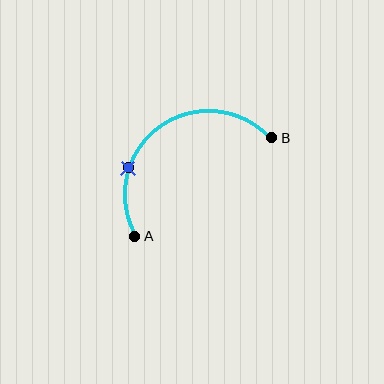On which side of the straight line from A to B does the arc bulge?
The arc bulges above and to the left of the straight line connecting A and B.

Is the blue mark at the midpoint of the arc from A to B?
No. The blue mark lies on the arc but is closer to endpoint A. The arc midpoint would be at the point on the curve equidistant along the arc from both A and B.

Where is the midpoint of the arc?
The arc midpoint is the point on the curve farthest from the straight line joining A and B. It sits above and to the left of that line.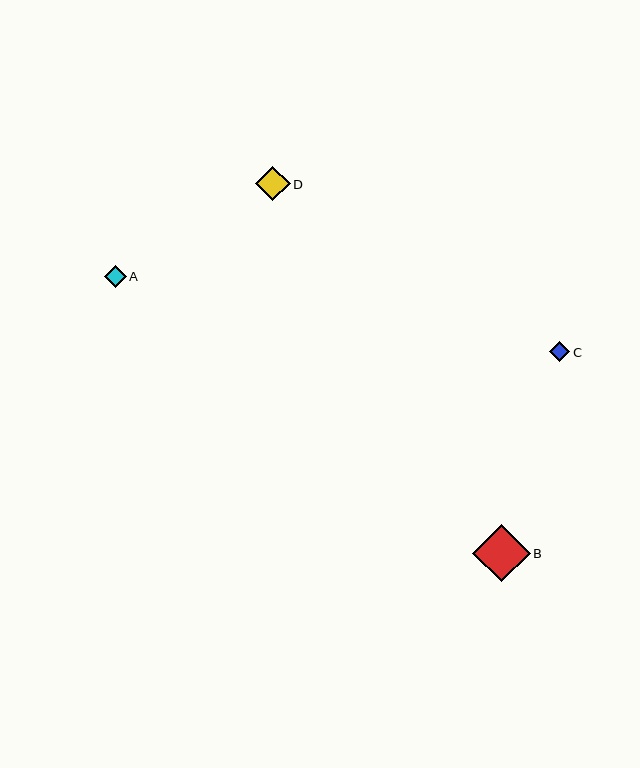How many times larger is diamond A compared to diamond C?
Diamond A is approximately 1.1 times the size of diamond C.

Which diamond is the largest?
Diamond B is the largest with a size of approximately 57 pixels.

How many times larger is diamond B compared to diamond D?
Diamond B is approximately 1.7 times the size of diamond D.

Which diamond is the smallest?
Diamond C is the smallest with a size of approximately 20 pixels.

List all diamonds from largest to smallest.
From largest to smallest: B, D, A, C.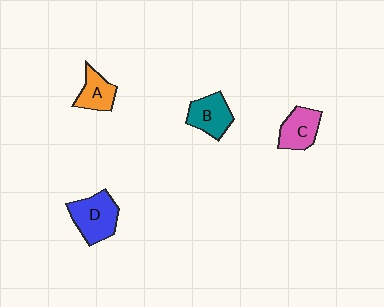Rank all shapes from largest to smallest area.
From largest to smallest: D (blue), B (teal), C (pink), A (orange).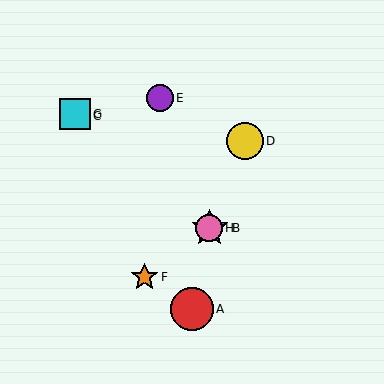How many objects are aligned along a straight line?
4 objects (B, C, G, H) are aligned along a straight line.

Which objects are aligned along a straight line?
Objects B, C, G, H are aligned along a straight line.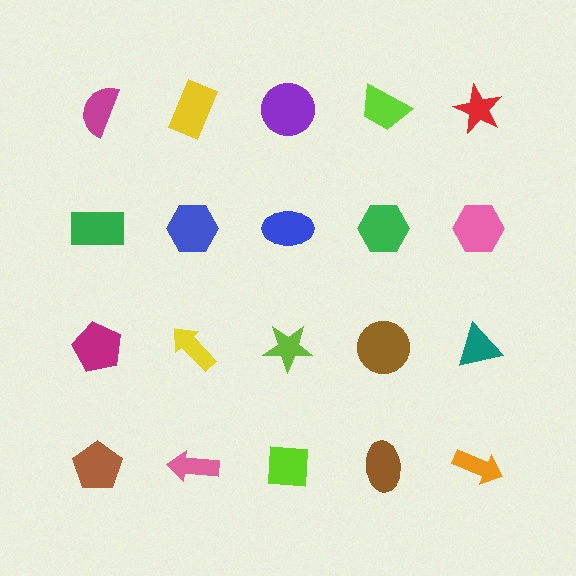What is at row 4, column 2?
A pink arrow.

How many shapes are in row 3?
5 shapes.